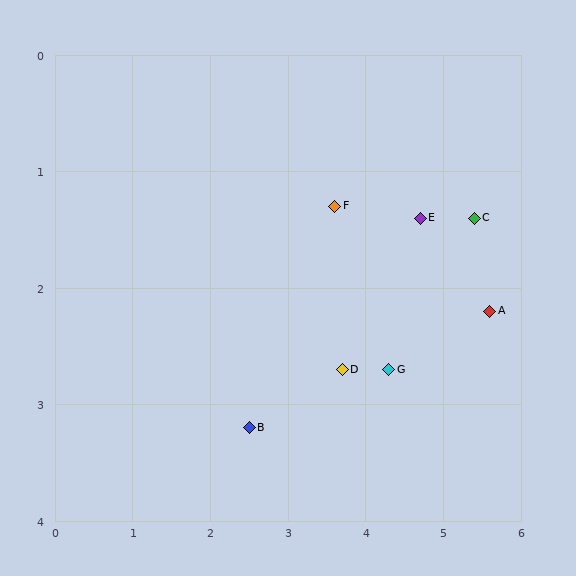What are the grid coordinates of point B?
Point B is at approximately (2.5, 3.2).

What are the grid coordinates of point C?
Point C is at approximately (5.4, 1.4).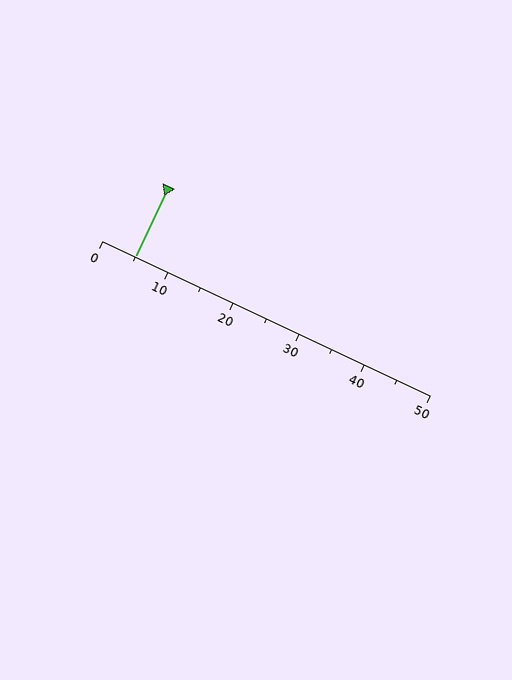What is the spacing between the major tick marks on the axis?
The major ticks are spaced 10 apart.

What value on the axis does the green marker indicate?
The marker indicates approximately 5.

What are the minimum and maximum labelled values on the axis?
The axis runs from 0 to 50.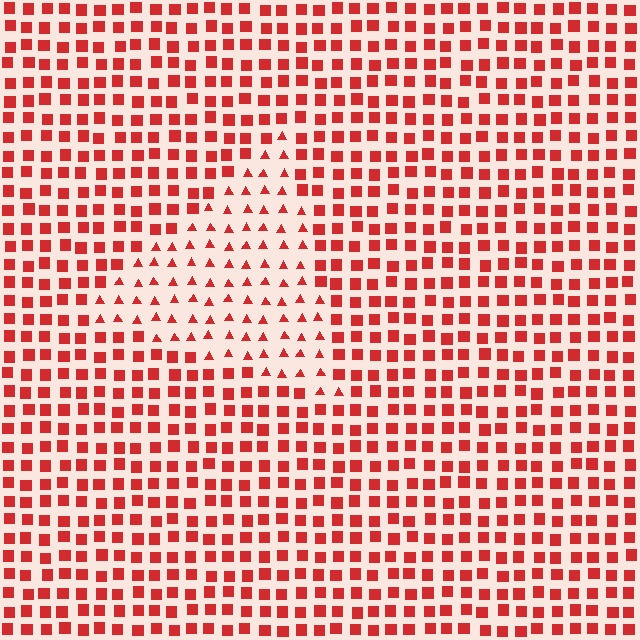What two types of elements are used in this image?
The image uses triangles inside the triangle region and squares outside it.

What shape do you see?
I see a triangle.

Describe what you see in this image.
The image is filled with small red elements arranged in a uniform grid. A triangle-shaped region contains triangles, while the surrounding area contains squares. The boundary is defined purely by the change in element shape.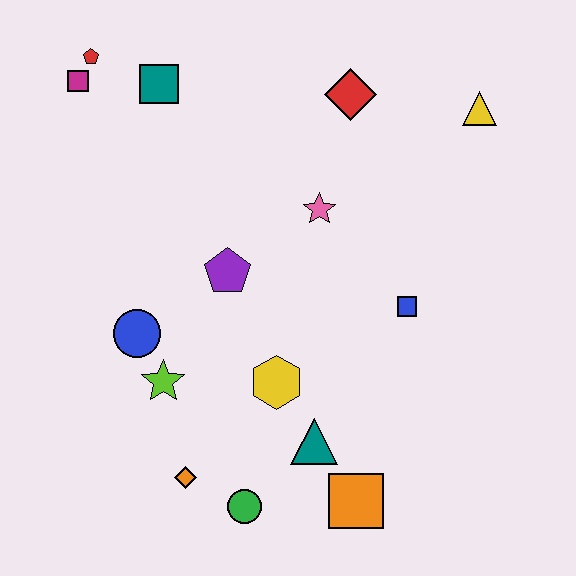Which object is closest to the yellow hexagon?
The teal triangle is closest to the yellow hexagon.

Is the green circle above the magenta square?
No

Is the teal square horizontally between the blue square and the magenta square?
Yes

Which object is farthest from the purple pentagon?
The yellow triangle is farthest from the purple pentagon.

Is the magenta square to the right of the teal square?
No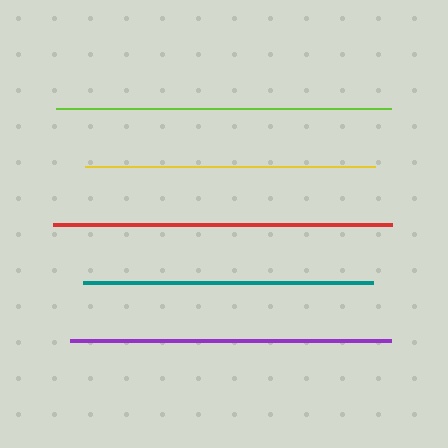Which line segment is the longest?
The red line is the longest at approximately 339 pixels.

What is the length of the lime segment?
The lime segment is approximately 336 pixels long.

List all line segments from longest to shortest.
From longest to shortest: red, lime, purple, teal, yellow.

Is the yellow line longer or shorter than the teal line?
The teal line is longer than the yellow line.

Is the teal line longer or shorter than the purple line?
The purple line is longer than the teal line.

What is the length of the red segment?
The red segment is approximately 339 pixels long.